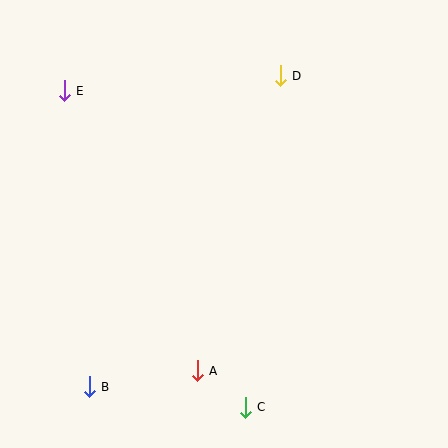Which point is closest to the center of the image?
Point A at (197, 371) is closest to the center.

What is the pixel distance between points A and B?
The distance between A and B is 109 pixels.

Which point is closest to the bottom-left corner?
Point B is closest to the bottom-left corner.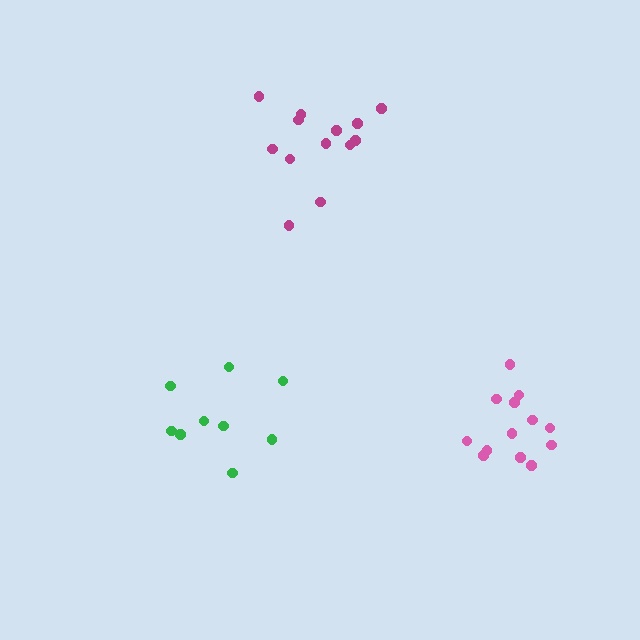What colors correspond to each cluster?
The clusters are colored: pink, green, magenta.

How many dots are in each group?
Group 1: 13 dots, Group 2: 9 dots, Group 3: 13 dots (35 total).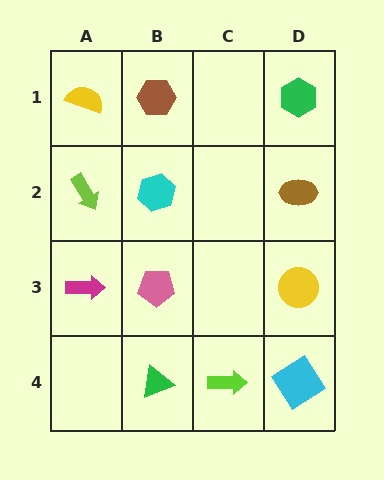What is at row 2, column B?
A cyan hexagon.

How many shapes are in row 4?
3 shapes.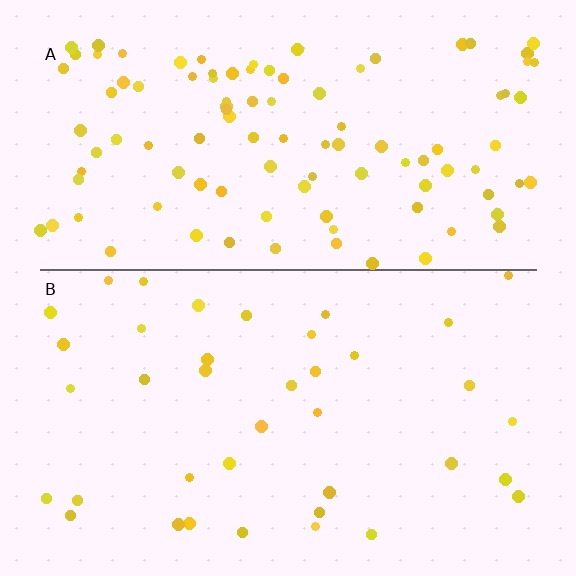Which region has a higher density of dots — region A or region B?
A (the top).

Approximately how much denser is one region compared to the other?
Approximately 2.7× — region A over region B.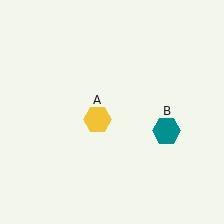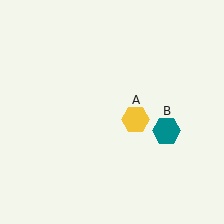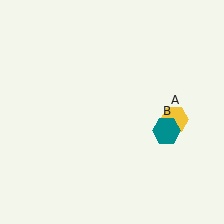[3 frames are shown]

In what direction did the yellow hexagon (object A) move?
The yellow hexagon (object A) moved right.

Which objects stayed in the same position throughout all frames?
Teal hexagon (object B) remained stationary.